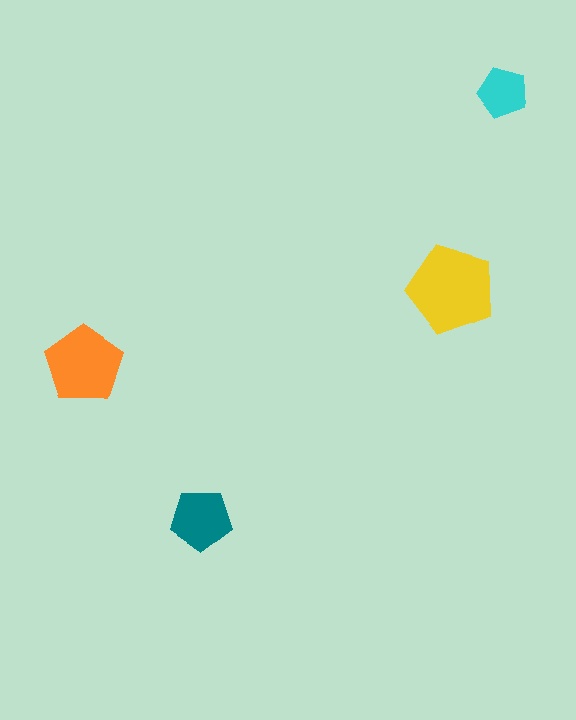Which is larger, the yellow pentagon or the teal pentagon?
The yellow one.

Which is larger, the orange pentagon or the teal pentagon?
The orange one.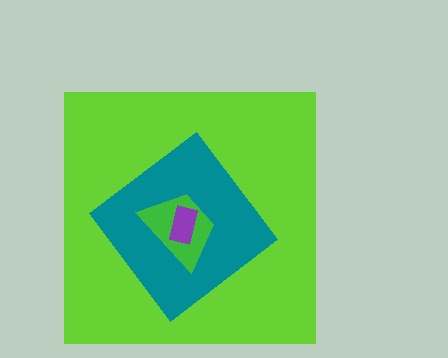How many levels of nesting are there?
4.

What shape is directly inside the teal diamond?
The green trapezoid.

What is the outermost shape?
The lime square.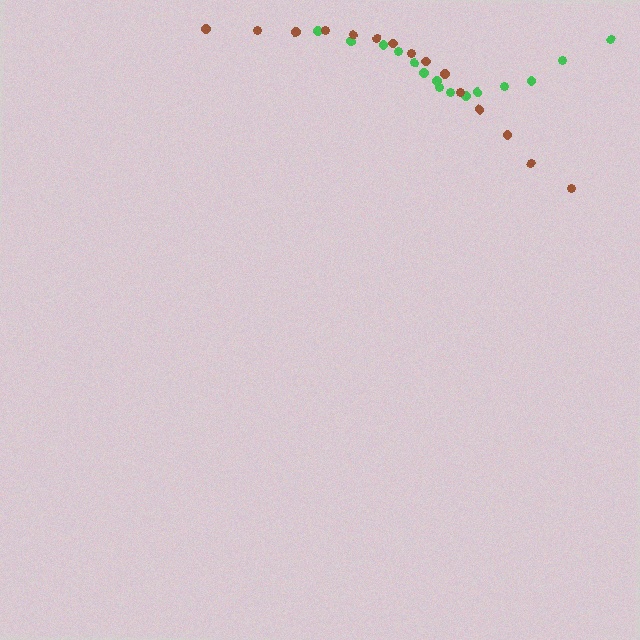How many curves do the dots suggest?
There are 2 distinct paths.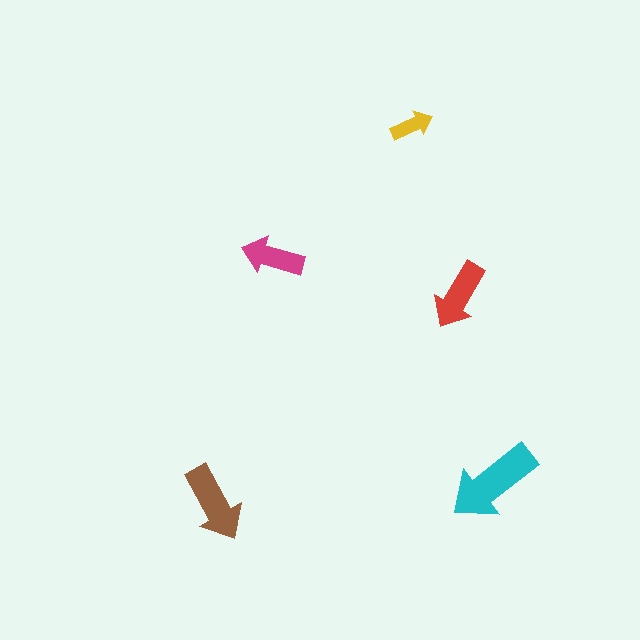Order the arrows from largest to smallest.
the cyan one, the brown one, the red one, the magenta one, the yellow one.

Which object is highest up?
The yellow arrow is topmost.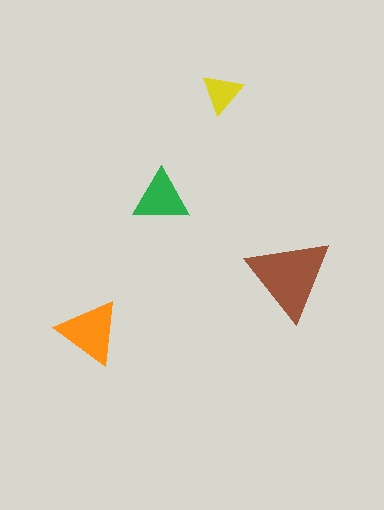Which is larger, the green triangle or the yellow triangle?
The green one.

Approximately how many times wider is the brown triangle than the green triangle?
About 1.5 times wider.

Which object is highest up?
The yellow triangle is topmost.